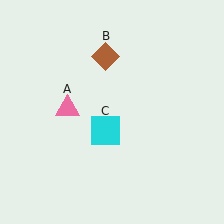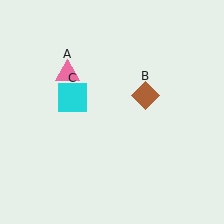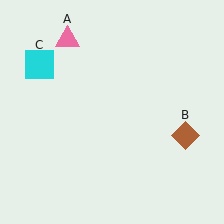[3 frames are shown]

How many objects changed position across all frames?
3 objects changed position: pink triangle (object A), brown diamond (object B), cyan square (object C).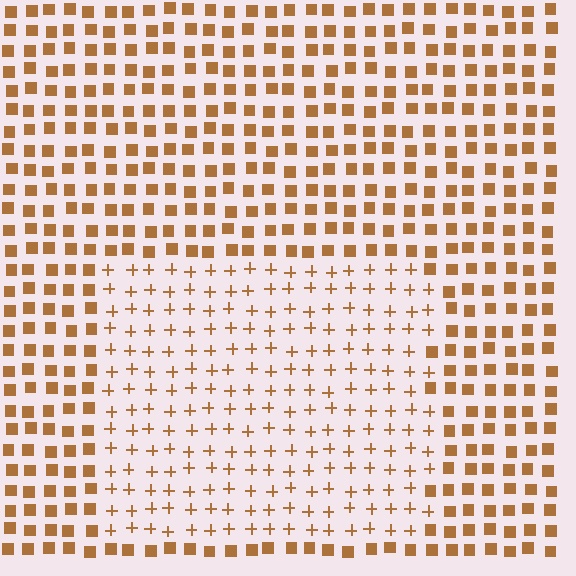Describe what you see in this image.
The image is filled with small brown elements arranged in a uniform grid. A rectangle-shaped region contains plus signs, while the surrounding area contains squares. The boundary is defined purely by the change in element shape.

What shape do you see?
I see a rectangle.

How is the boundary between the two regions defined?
The boundary is defined by a change in element shape: plus signs inside vs. squares outside. All elements share the same color and spacing.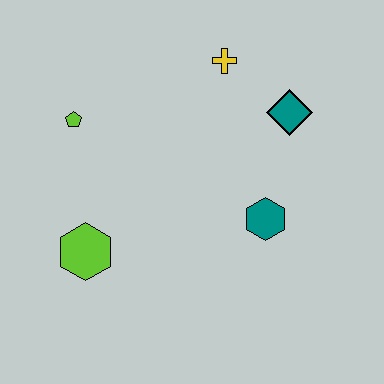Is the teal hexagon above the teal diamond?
No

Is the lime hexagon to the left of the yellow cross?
Yes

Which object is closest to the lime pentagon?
The lime hexagon is closest to the lime pentagon.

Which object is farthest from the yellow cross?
The lime hexagon is farthest from the yellow cross.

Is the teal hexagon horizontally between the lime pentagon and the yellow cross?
No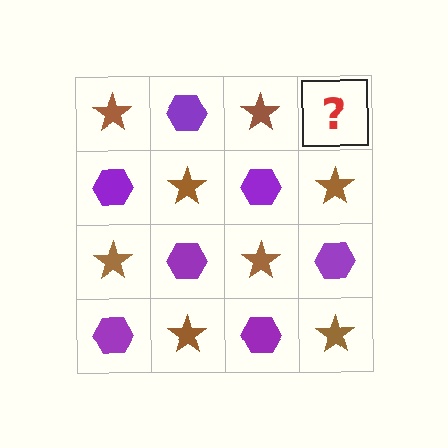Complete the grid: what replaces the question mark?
The question mark should be replaced with a purple hexagon.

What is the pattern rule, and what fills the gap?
The rule is that it alternates brown star and purple hexagon in a checkerboard pattern. The gap should be filled with a purple hexagon.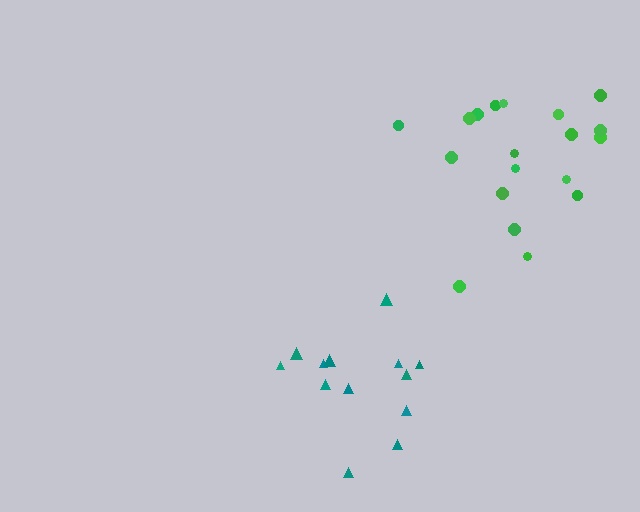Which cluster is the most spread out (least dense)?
Green.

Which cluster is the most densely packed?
Teal.